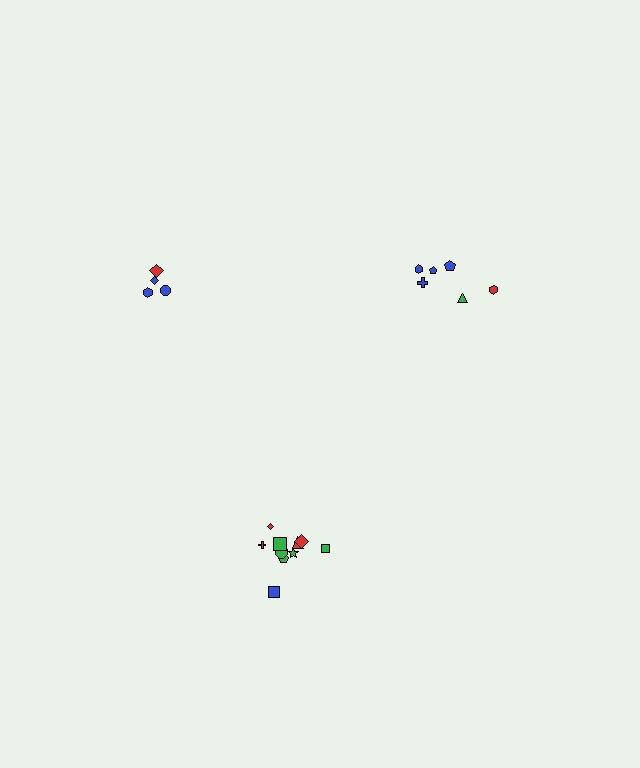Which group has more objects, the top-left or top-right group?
The top-right group.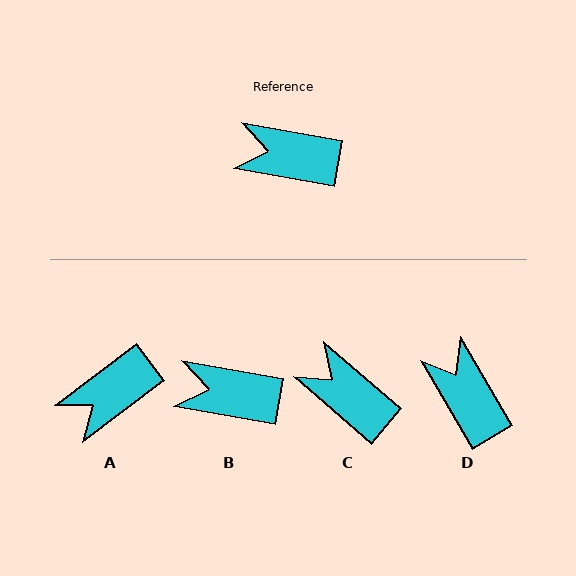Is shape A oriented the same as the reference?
No, it is off by about 47 degrees.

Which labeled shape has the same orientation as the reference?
B.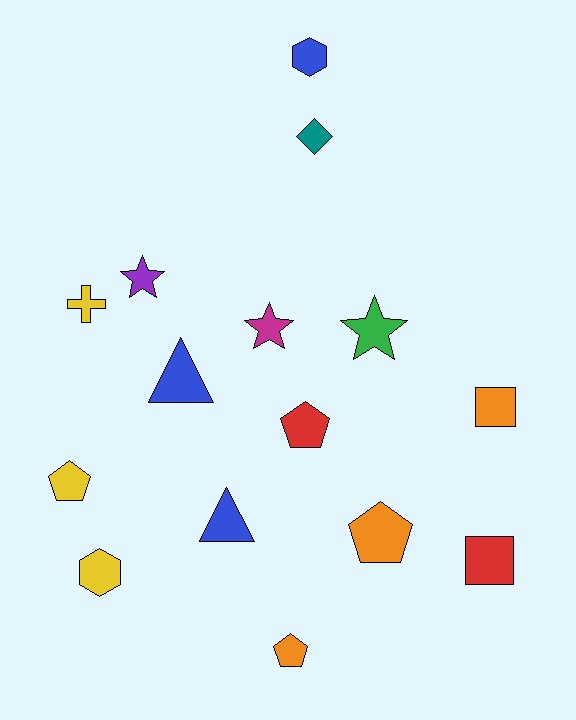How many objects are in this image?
There are 15 objects.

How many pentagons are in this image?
There are 4 pentagons.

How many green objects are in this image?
There is 1 green object.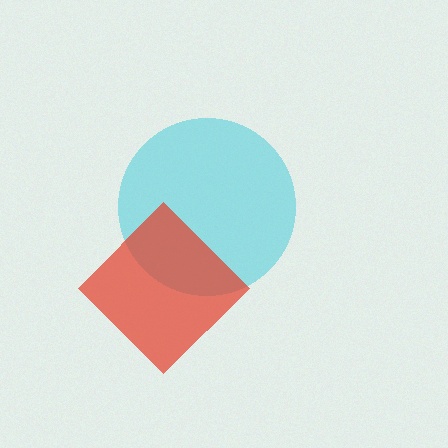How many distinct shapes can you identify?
There are 2 distinct shapes: a cyan circle, a red diamond.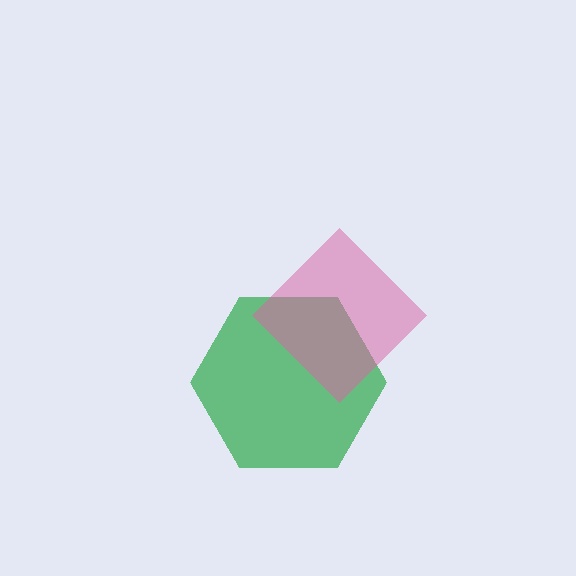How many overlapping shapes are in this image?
There are 2 overlapping shapes in the image.